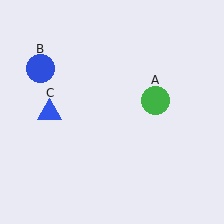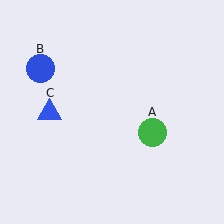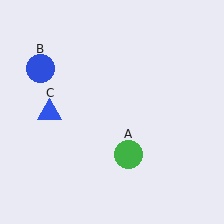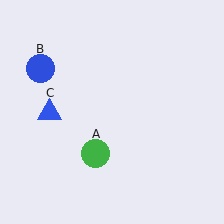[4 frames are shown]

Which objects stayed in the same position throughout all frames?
Blue circle (object B) and blue triangle (object C) remained stationary.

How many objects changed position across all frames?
1 object changed position: green circle (object A).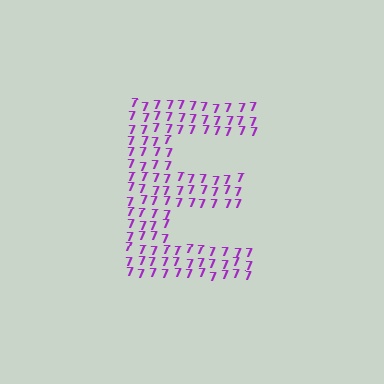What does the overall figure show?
The overall figure shows the letter E.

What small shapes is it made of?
It is made of small digit 7's.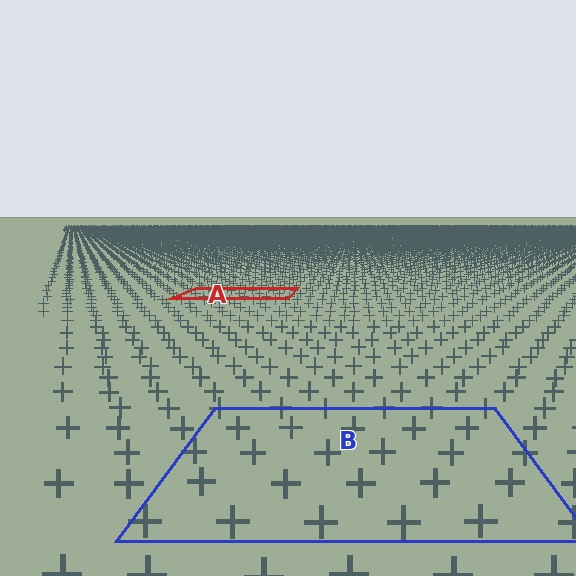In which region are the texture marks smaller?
The texture marks are smaller in region A, because it is farther away.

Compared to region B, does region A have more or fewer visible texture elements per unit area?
Region A has more texture elements per unit area — they are packed more densely because it is farther away.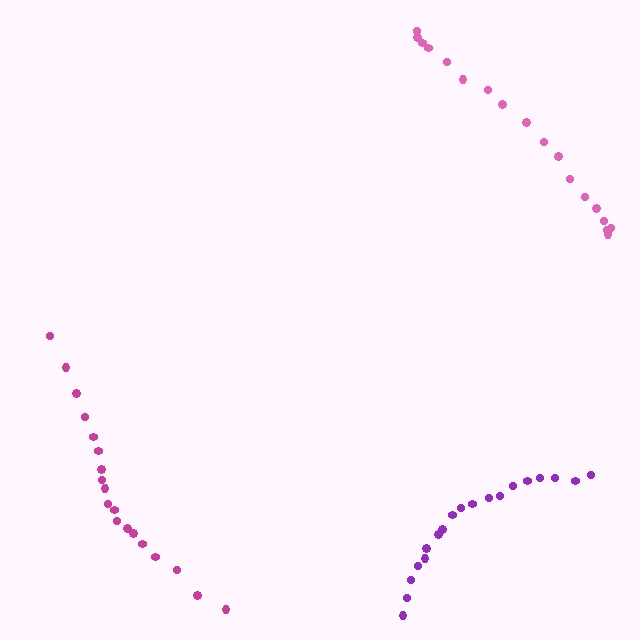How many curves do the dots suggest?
There are 3 distinct paths.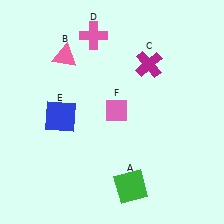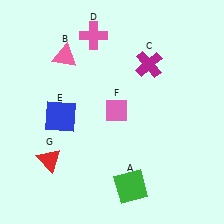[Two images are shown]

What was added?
A red triangle (G) was added in Image 2.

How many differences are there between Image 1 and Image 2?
There is 1 difference between the two images.